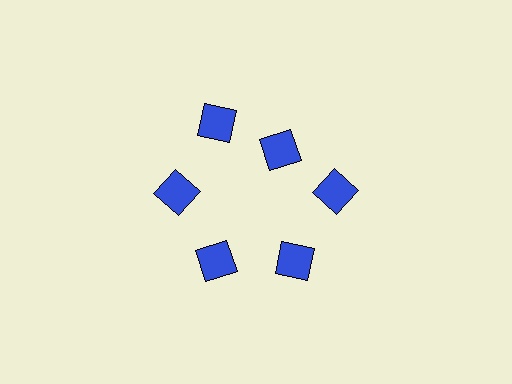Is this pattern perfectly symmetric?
No. The 6 blue squares are arranged in a ring, but one element near the 1 o'clock position is pulled inward toward the center, breaking the 6-fold rotational symmetry.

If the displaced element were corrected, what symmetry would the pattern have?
It would have 6-fold rotational symmetry — the pattern would map onto itself every 60 degrees.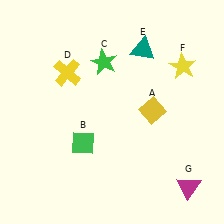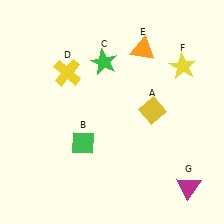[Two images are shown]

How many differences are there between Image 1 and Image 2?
There is 1 difference between the two images.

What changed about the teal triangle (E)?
In Image 1, E is teal. In Image 2, it changed to orange.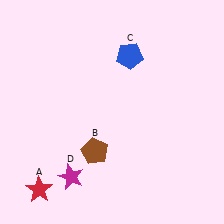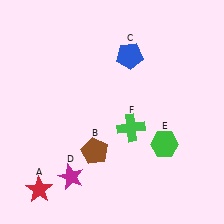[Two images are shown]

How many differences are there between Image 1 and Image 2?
There are 2 differences between the two images.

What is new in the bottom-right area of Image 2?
A green cross (F) was added in the bottom-right area of Image 2.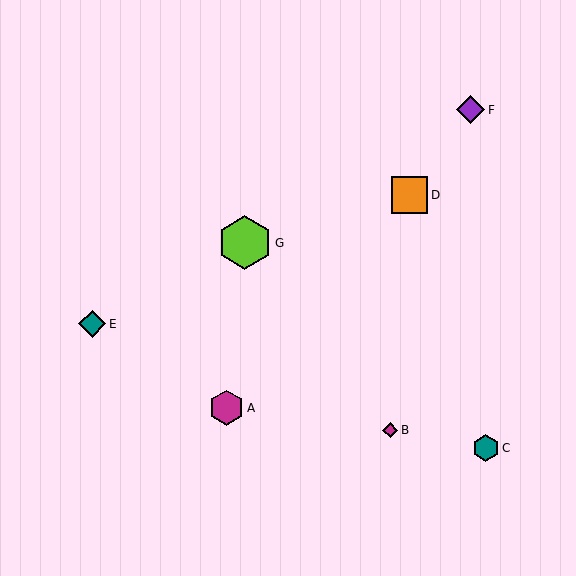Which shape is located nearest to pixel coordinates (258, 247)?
The lime hexagon (labeled G) at (245, 243) is nearest to that location.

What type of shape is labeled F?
Shape F is a purple diamond.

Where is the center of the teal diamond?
The center of the teal diamond is at (92, 324).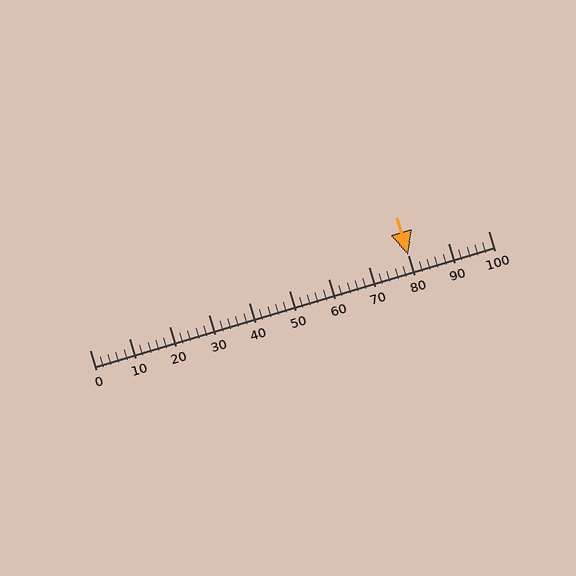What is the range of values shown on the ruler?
The ruler shows values from 0 to 100.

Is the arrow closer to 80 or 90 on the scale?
The arrow is closer to 80.